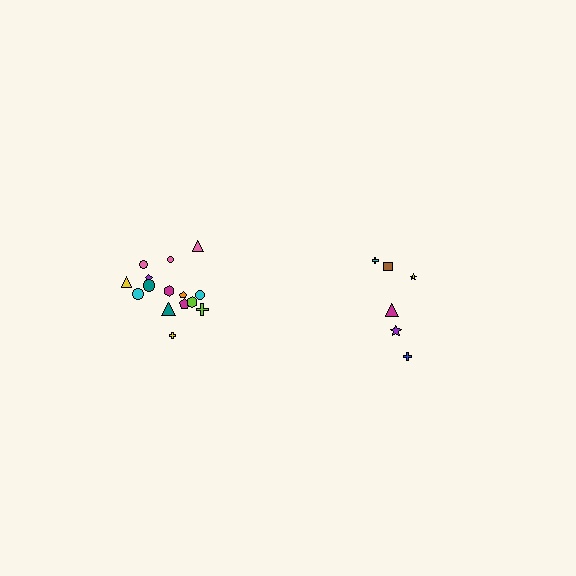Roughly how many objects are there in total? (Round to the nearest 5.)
Roughly 20 objects in total.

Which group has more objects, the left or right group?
The left group.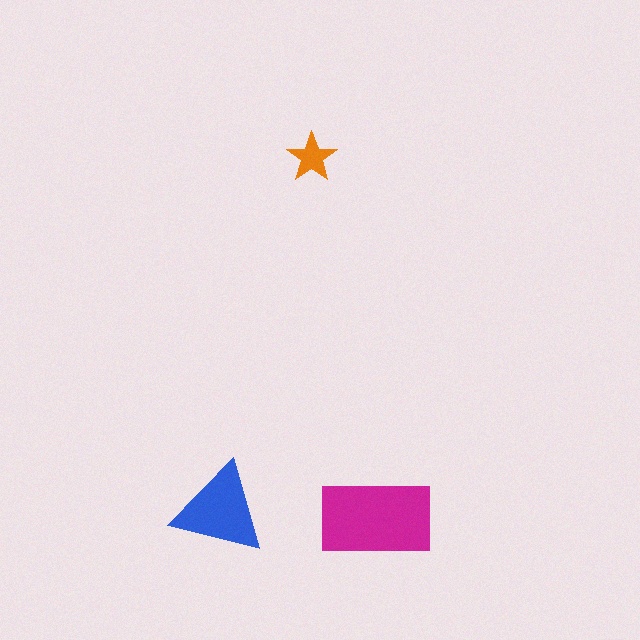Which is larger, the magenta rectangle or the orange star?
The magenta rectangle.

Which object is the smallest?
The orange star.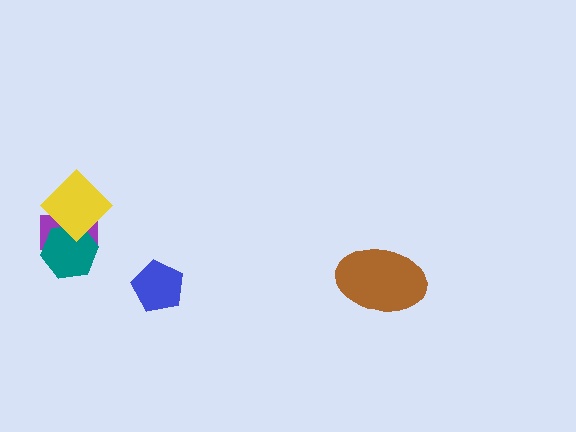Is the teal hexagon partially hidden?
Yes, it is partially covered by another shape.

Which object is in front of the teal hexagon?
The yellow diamond is in front of the teal hexagon.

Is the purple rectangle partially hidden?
Yes, it is partially covered by another shape.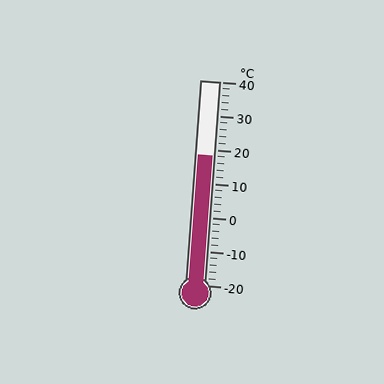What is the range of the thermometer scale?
The thermometer scale ranges from -20°C to 40°C.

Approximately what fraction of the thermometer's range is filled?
The thermometer is filled to approximately 65% of its range.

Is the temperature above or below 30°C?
The temperature is below 30°C.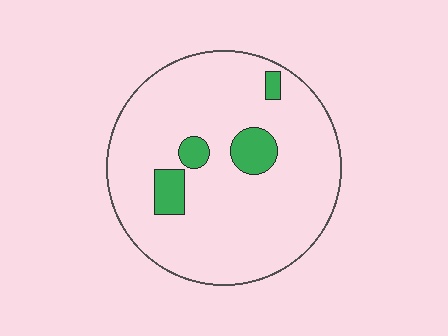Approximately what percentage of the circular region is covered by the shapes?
Approximately 10%.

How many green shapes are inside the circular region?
4.